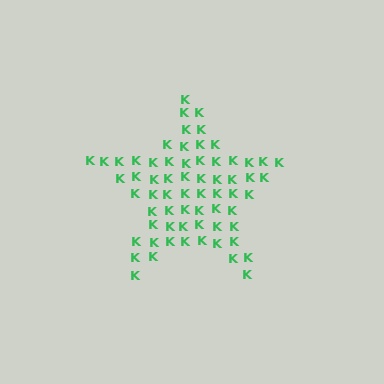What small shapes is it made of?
It is made of small letter K's.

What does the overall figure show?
The overall figure shows a star.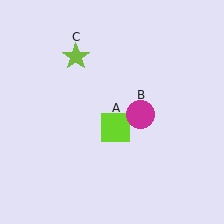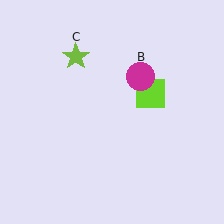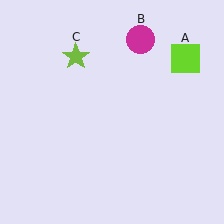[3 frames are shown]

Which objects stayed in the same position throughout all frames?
Lime star (object C) remained stationary.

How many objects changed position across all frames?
2 objects changed position: lime square (object A), magenta circle (object B).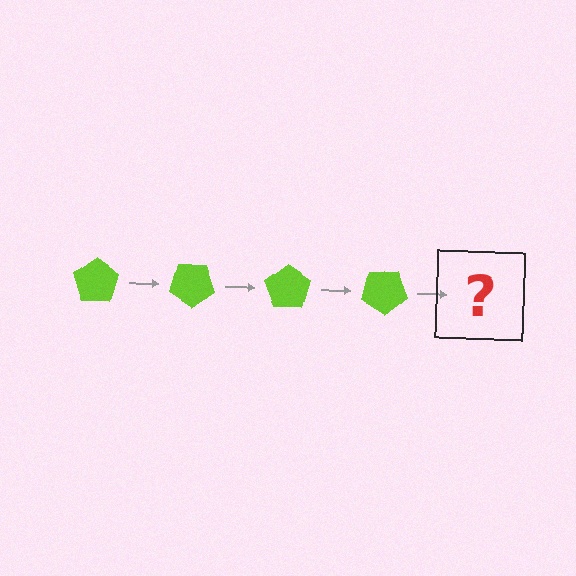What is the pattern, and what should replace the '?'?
The pattern is that the pentagon rotates 35 degrees each step. The '?' should be a lime pentagon rotated 140 degrees.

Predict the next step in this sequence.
The next step is a lime pentagon rotated 140 degrees.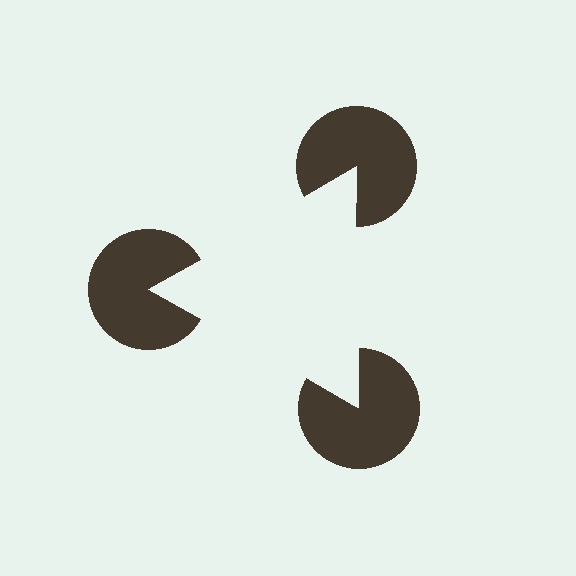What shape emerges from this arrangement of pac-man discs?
An illusory triangle — its edges are inferred from the aligned wedge cuts in the pac-man discs, not physically drawn.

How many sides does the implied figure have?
3 sides.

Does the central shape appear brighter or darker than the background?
It typically appears slightly brighter than the background, even though no actual brightness change is drawn.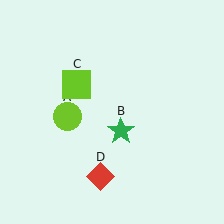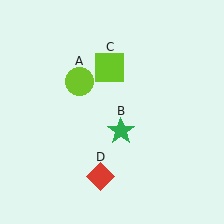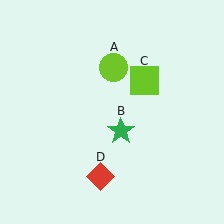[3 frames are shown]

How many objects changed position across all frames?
2 objects changed position: lime circle (object A), lime square (object C).